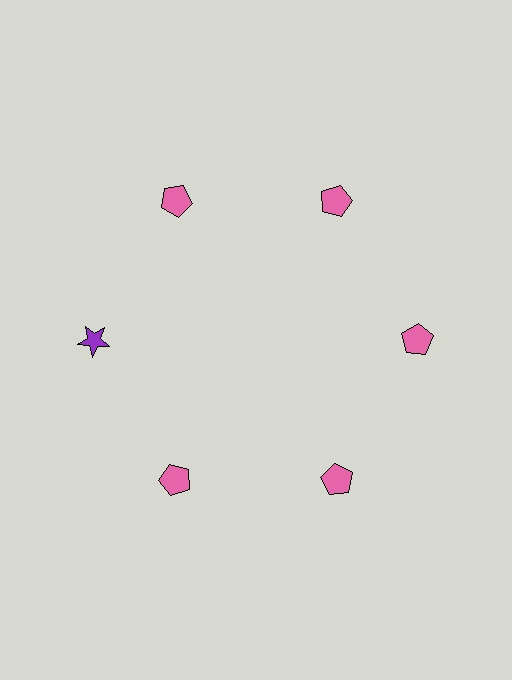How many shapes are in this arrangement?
There are 6 shapes arranged in a ring pattern.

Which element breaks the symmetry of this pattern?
The purple star at roughly the 9 o'clock position breaks the symmetry. All other shapes are pink pentagons.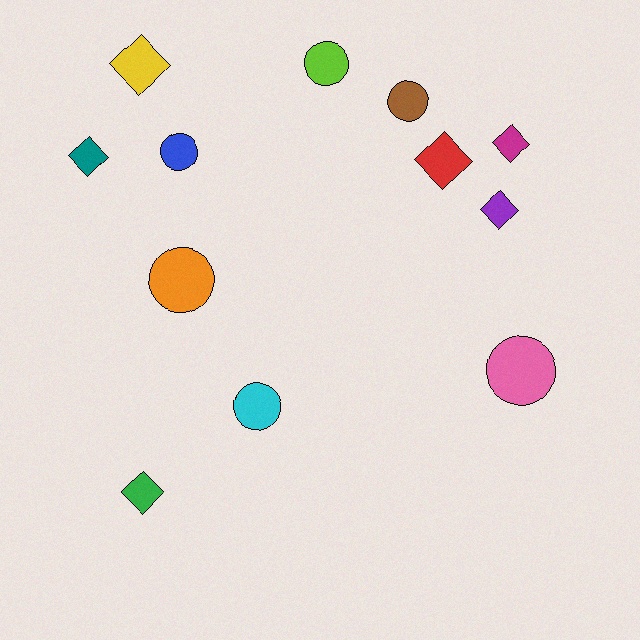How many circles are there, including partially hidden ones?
There are 6 circles.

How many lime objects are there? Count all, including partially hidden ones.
There is 1 lime object.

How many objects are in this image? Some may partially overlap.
There are 12 objects.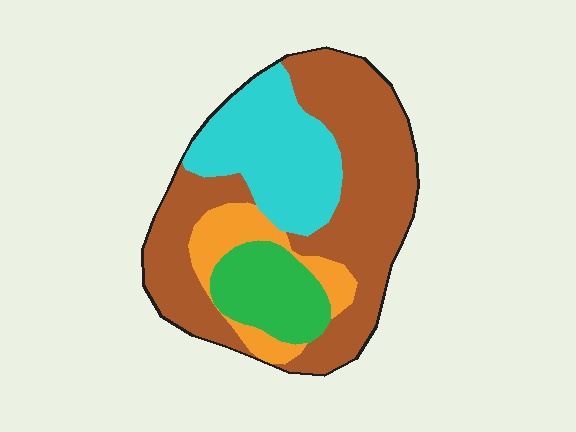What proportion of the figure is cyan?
Cyan takes up less than a quarter of the figure.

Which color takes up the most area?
Brown, at roughly 50%.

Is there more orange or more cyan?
Cyan.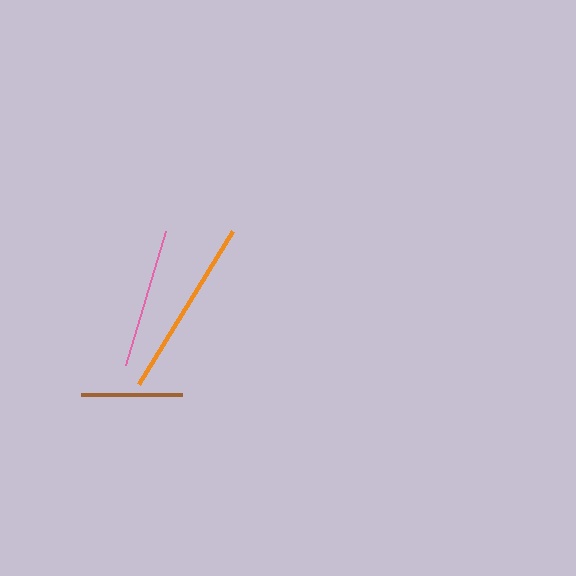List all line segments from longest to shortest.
From longest to shortest: orange, pink, brown.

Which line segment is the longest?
The orange line is the longest at approximately 179 pixels.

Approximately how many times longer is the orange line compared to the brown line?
The orange line is approximately 1.8 times the length of the brown line.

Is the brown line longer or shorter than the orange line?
The orange line is longer than the brown line.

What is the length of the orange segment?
The orange segment is approximately 179 pixels long.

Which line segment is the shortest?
The brown line is the shortest at approximately 101 pixels.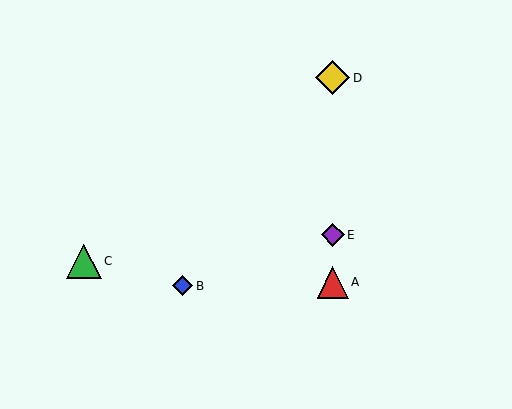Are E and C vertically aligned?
No, E is at x≈333 and C is at x≈84.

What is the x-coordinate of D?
Object D is at x≈333.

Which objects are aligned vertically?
Objects A, D, E are aligned vertically.